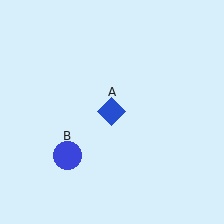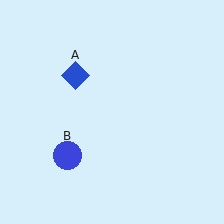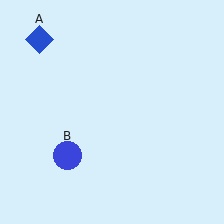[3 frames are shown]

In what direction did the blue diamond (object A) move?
The blue diamond (object A) moved up and to the left.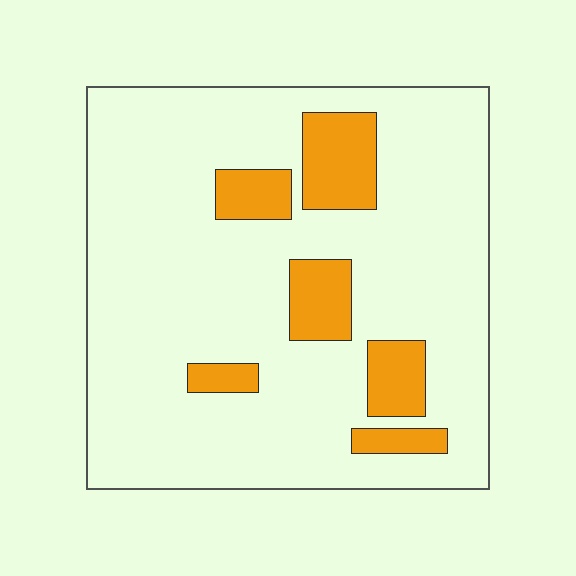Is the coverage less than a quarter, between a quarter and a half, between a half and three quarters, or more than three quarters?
Less than a quarter.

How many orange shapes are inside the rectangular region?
6.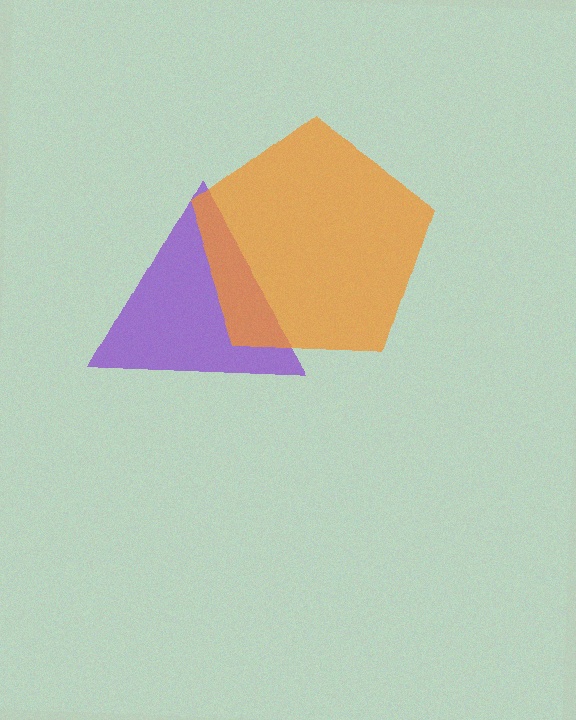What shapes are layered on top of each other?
The layered shapes are: a purple triangle, an orange pentagon.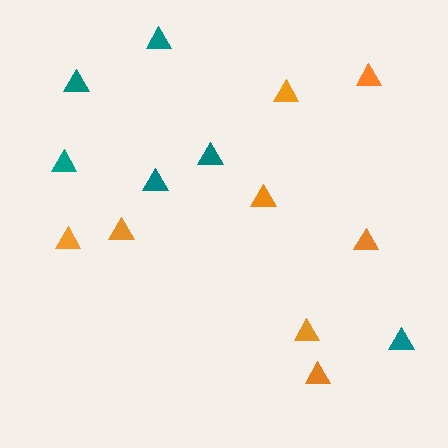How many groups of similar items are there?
There are 2 groups: one group of teal triangles (6) and one group of orange triangles (8).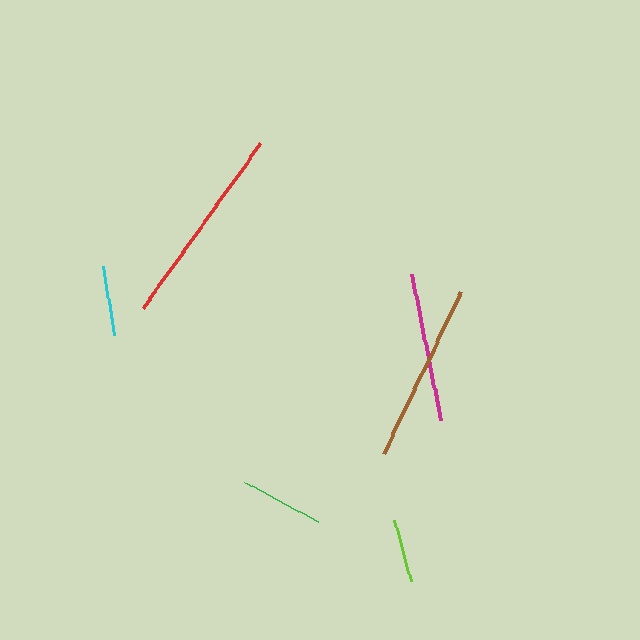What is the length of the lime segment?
The lime segment is approximately 63 pixels long.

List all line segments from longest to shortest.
From longest to shortest: red, brown, magenta, green, cyan, lime.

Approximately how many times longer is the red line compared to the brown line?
The red line is approximately 1.1 times the length of the brown line.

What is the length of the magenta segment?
The magenta segment is approximately 149 pixels long.